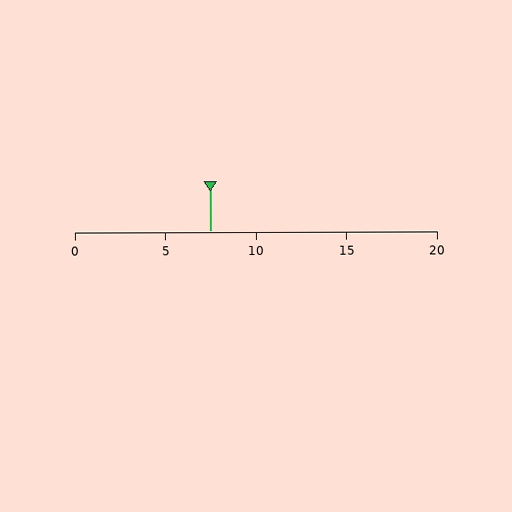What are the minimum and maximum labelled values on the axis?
The axis runs from 0 to 20.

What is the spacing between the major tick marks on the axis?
The major ticks are spaced 5 apart.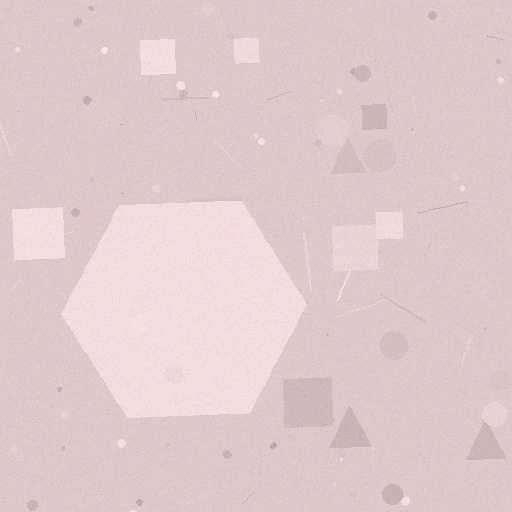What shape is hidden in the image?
A hexagon is hidden in the image.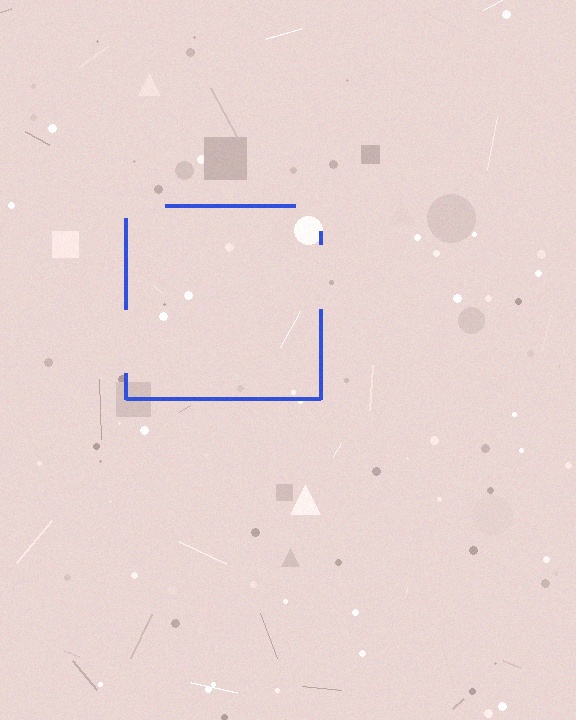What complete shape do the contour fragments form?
The contour fragments form a square.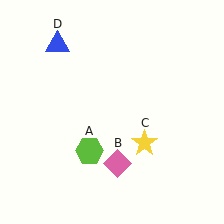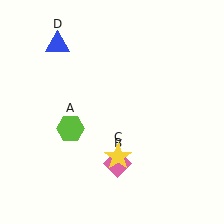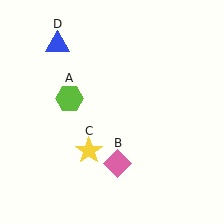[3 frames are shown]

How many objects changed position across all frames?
2 objects changed position: lime hexagon (object A), yellow star (object C).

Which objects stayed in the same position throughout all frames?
Pink diamond (object B) and blue triangle (object D) remained stationary.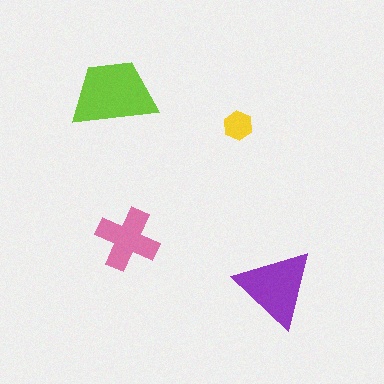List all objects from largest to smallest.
The lime trapezoid, the purple triangle, the pink cross, the yellow hexagon.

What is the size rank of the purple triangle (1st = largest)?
2nd.